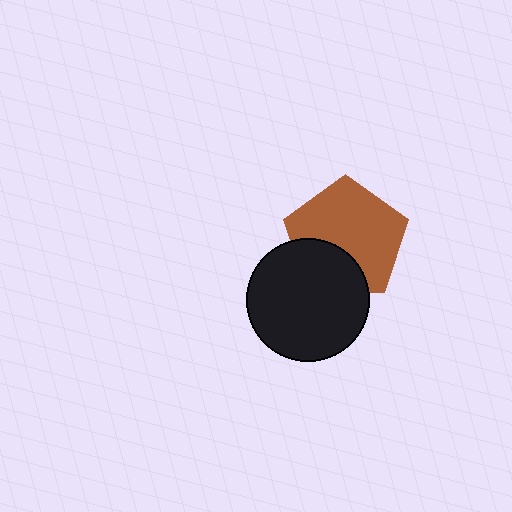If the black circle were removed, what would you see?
You would see the complete brown pentagon.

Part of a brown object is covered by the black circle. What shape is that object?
It is a pentagon.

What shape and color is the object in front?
The object in front is a black circle.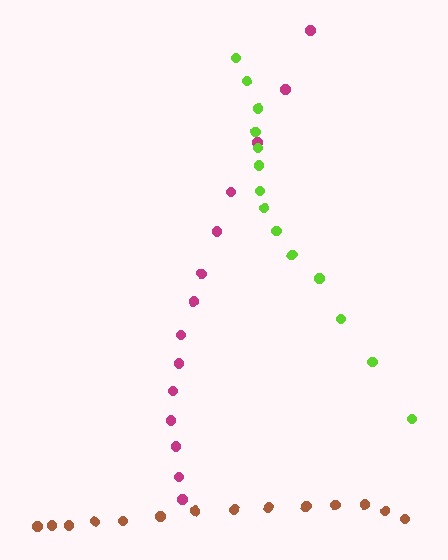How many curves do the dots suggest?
There are 3 distinct paths.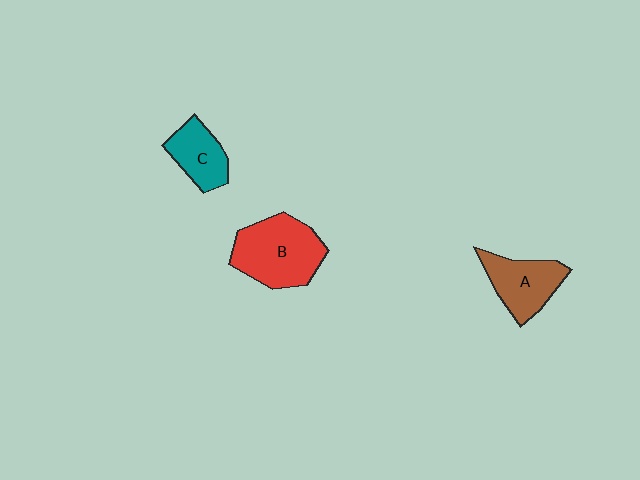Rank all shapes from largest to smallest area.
From largest to smallest: B (red), A (brown), C (teal).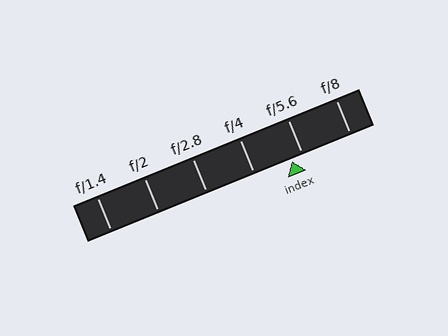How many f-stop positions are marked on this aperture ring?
There are 6 f-stop positions marked.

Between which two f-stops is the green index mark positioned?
The index mark is between f/4 and f/5.6.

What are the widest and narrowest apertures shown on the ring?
The widest aperture shown is f/1.4 and the narrowest is f/8.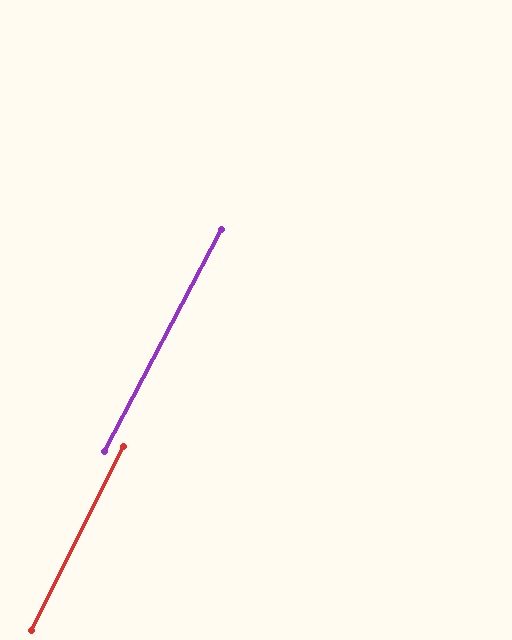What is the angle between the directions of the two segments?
Approximately 1 degree.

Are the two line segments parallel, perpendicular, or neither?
Parallel — their directions differ by only 1.2°.